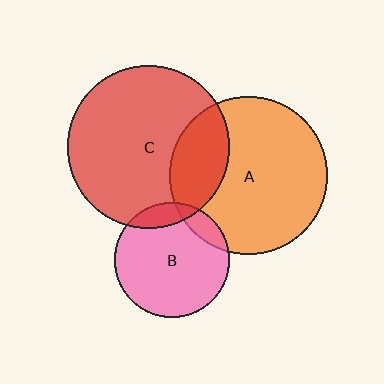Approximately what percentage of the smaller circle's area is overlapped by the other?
Approximately 10%.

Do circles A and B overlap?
Yes.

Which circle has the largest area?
Circle C (red).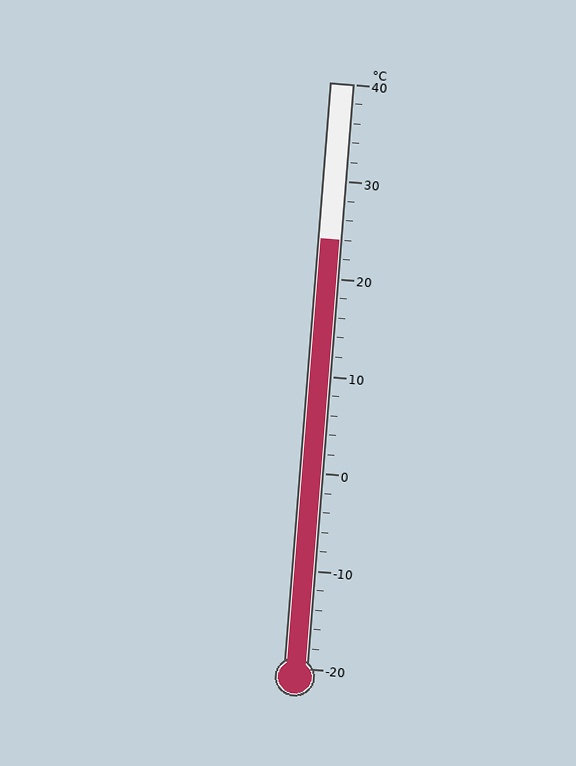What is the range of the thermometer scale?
The thermometer scale ranges from -20°C to 40°C.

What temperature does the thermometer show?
The thermometer shows approximately 24°C.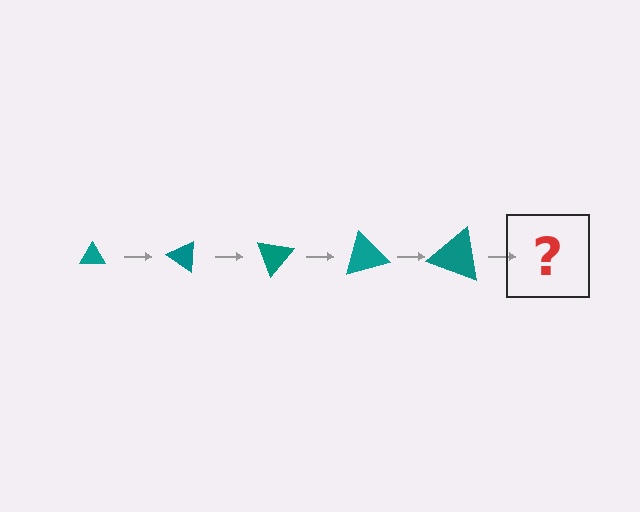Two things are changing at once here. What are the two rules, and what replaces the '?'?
The two rules are that the triangle grows larger each step and it rotates 35 degrees each step. The '?' should be a triangle, larger than the previous one and rotated 175 degrees from the start.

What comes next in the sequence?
The next element should be a triangle, larger than the previous one and rotated 175 degrees from the start.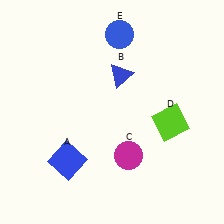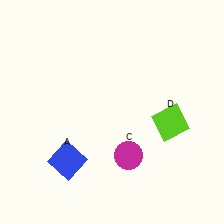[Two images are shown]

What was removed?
The blue triangle (B), the blue circle (E) were removed in Image 2.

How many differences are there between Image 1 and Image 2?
There are 2 differences between the two images.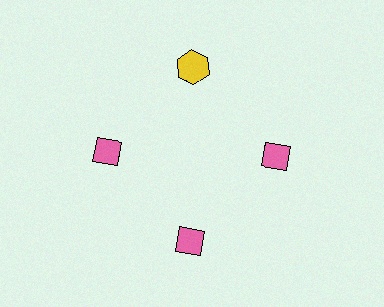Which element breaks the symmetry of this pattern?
The yellow hexagon at roughly the 12 o'clock position breaks the symmetry. All other shapes are pink diamonds.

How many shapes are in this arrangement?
There are 4 shapes arranged in a ring pattern.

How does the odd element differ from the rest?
It differs in both color (yellow instead of pink) and shape (hexagon instead of diamond).